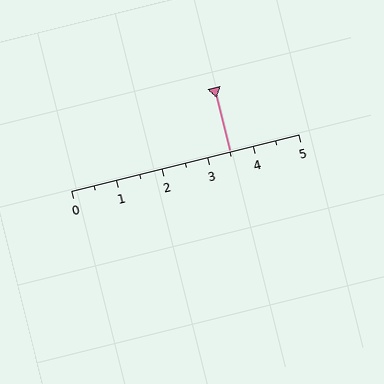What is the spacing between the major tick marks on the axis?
The major ticks are spaced 1 apart.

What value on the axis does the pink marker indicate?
The marker indicates approximately 3.5.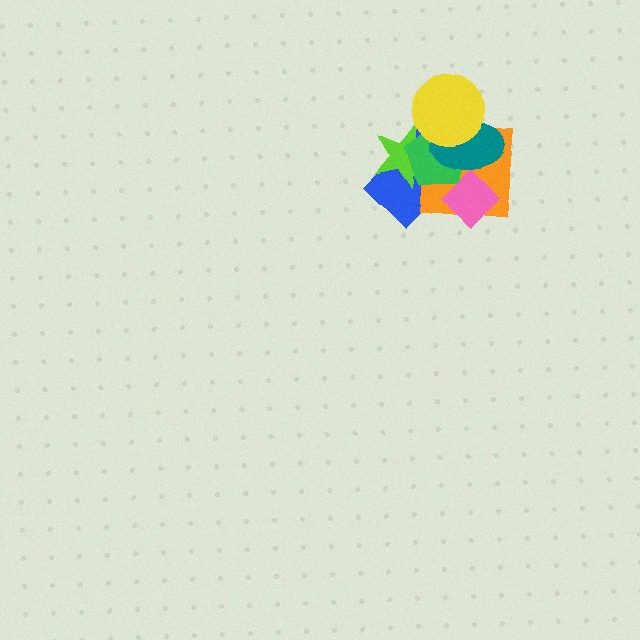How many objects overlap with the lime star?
3 objects overlap with the lime star.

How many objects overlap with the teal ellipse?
5 objects overlap with the teal ellipse.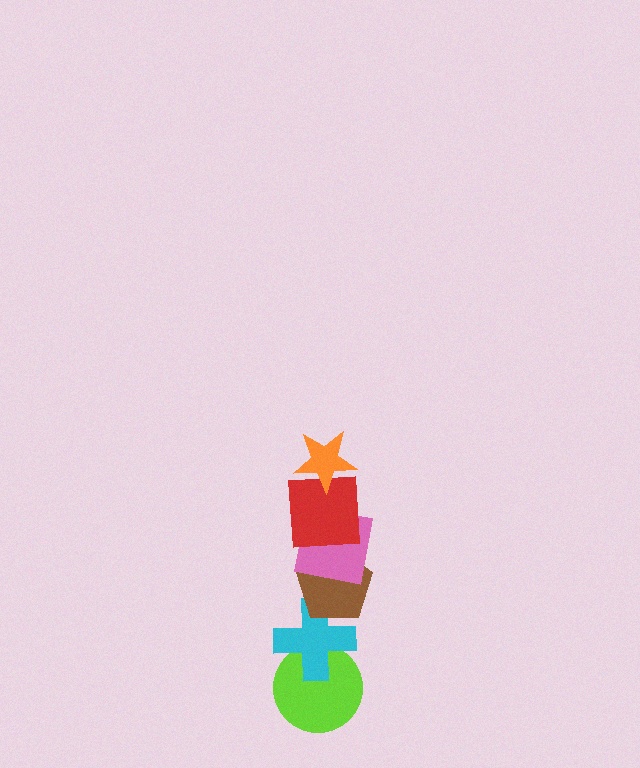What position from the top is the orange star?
The orange star is 1st from the top.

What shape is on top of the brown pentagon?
The pink square is on top of the brown pentagon.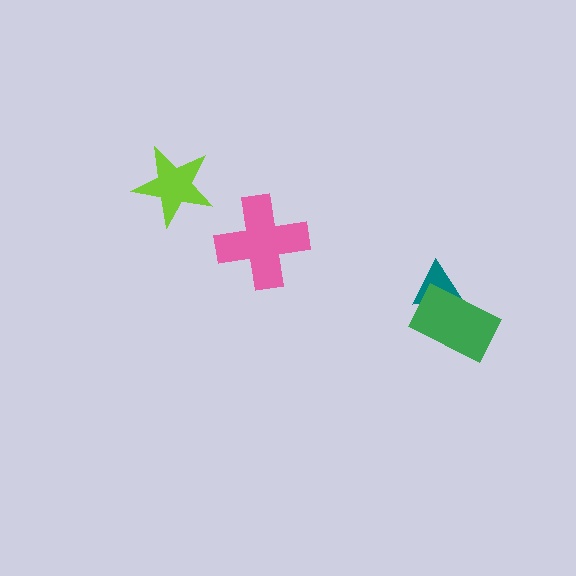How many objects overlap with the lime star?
0 objects overlap with the lime star.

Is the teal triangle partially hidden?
Yes, it is partially covered by another shape.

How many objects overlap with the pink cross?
0 objects overlap with the pink cross.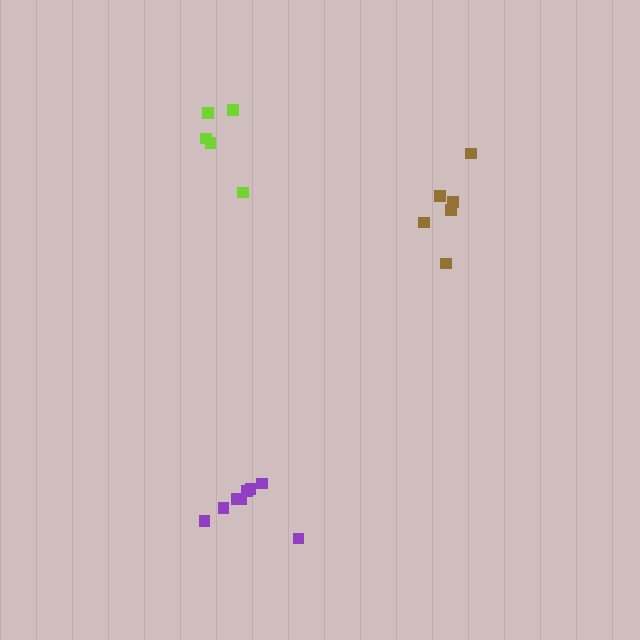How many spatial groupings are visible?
There are 3 spatial groupings.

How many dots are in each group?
Group 1: 5 dots, Group 2: 6 dots, Group 3: 8 dots (19 total).